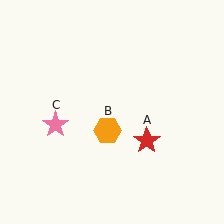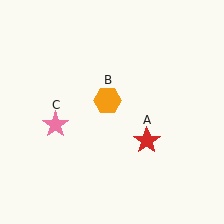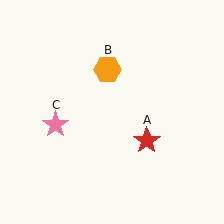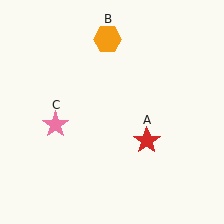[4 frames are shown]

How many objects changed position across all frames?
1 object changed position: orange hexagon (object B).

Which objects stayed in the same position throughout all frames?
Red star (object A) and pink star (object C) remained stationary.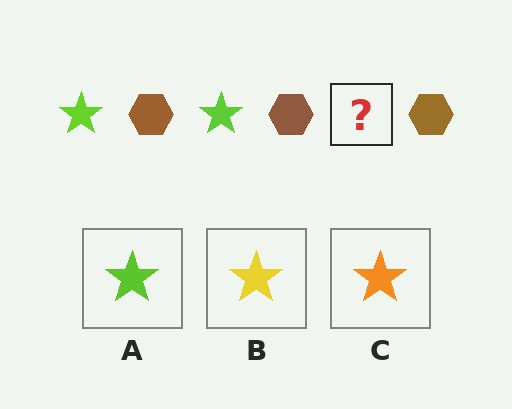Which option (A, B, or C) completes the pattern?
A.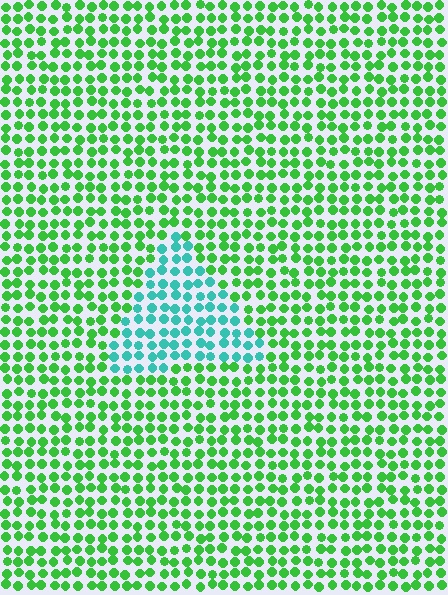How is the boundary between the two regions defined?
The boundary is defined purely by a slight shift in hue (about 51 degrees). Spacing, size, and orientation are identical on both sides.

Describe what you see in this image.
The image is filled with small green elements in a uniform arrangement. A triangle-shaped region is visible where the elements are tinted to a slightly different hue, forming a subtle color boundary.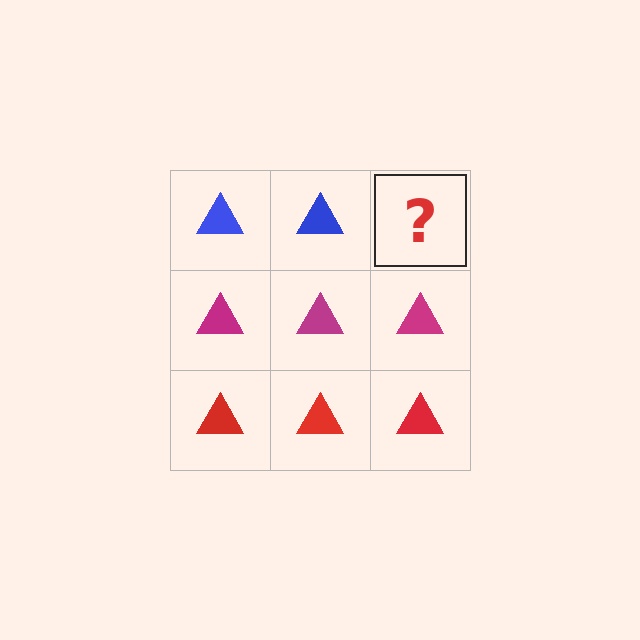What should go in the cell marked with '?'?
The missing cell should contain a blue triangle.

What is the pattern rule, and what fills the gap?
The rule is that each row has a consistent color. The gap should be filled with a blue triangle.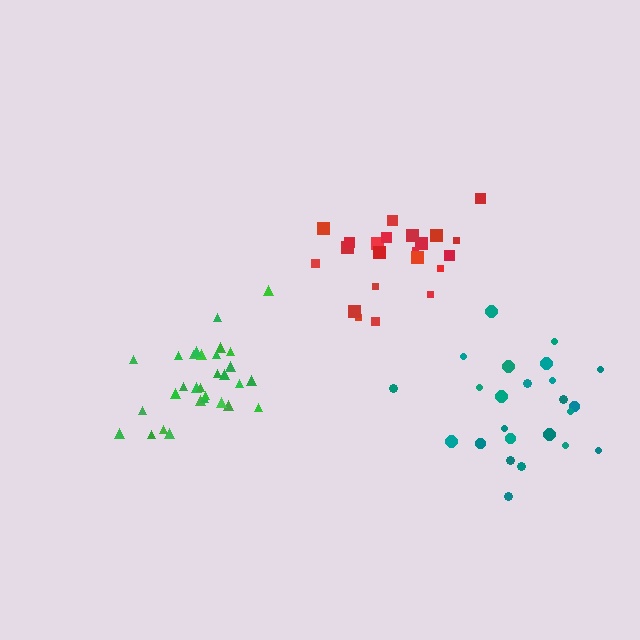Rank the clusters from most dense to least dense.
green, red, teal.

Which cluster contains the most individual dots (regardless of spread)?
Green (30).